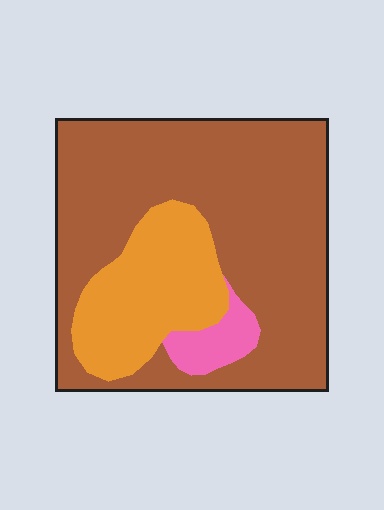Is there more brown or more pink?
Brown.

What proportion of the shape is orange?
Orange covers roughly 25% of the shape.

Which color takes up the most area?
Brown, at roughly 70%.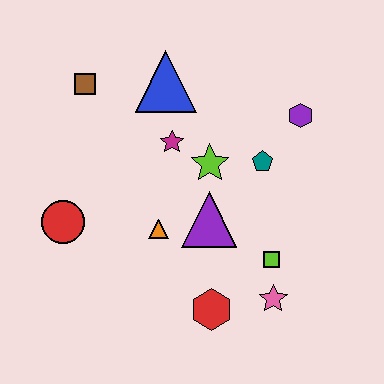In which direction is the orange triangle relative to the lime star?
The orange triangle is below the lime star.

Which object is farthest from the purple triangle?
The brown square is farthest from the purple triangle.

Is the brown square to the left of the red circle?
No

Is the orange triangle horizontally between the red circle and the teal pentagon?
Yes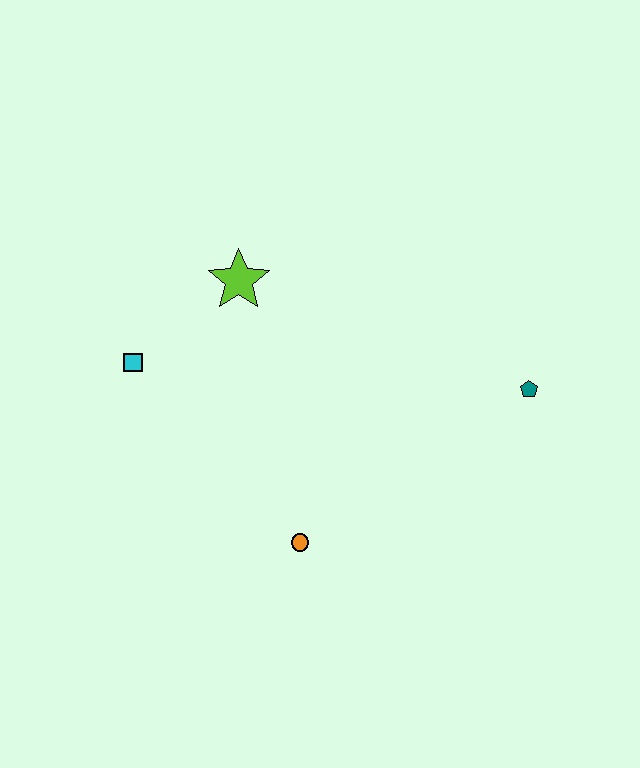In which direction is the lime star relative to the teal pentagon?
The lime star is to the left of the teal pentagon.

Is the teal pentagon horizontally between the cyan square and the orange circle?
No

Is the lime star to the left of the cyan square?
No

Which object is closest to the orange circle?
The cyan square is closest to the orange circle.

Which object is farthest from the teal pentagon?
The cyan square is farthest from the teal pentagon.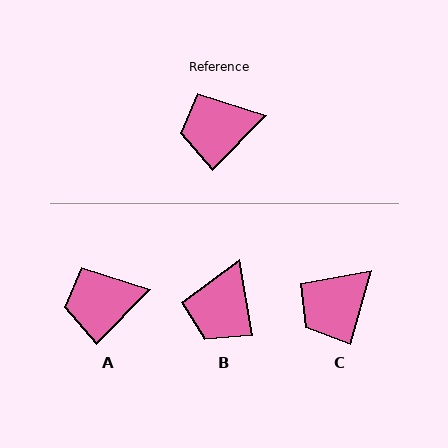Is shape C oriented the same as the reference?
No, it is off by about 28 degrees.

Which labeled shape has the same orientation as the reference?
A.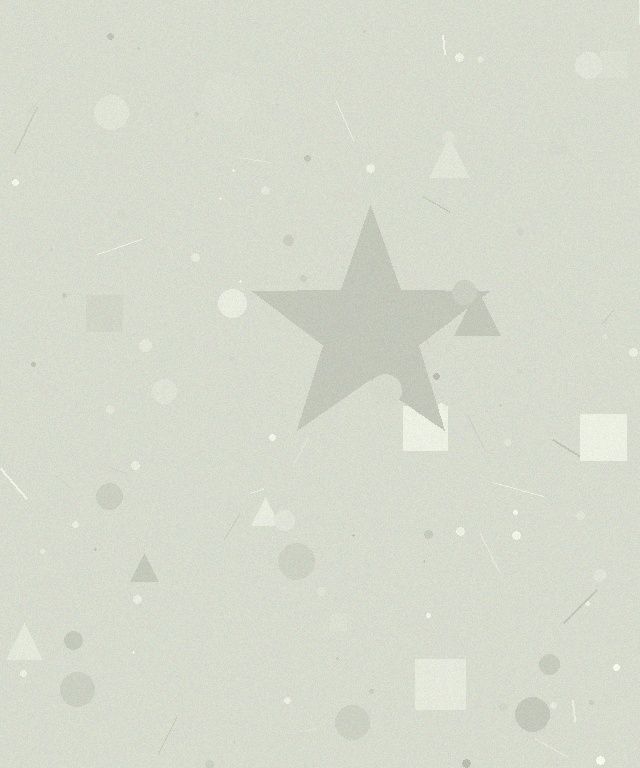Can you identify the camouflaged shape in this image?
The camouflaged shape is a star.